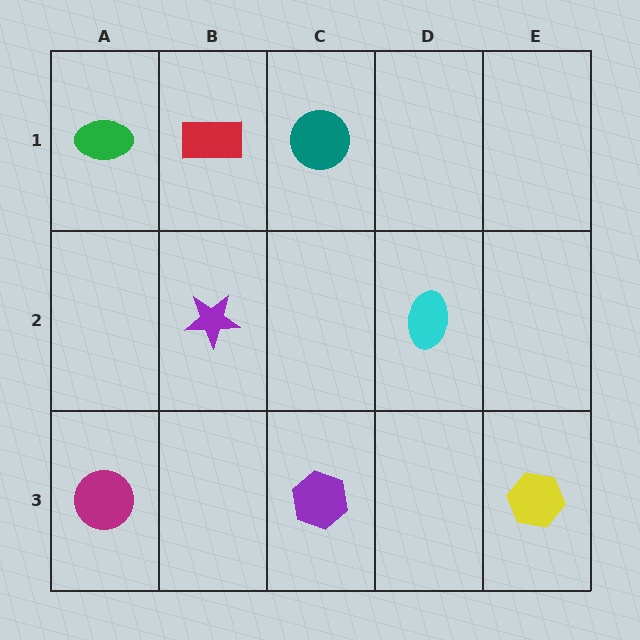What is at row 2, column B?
A purple star.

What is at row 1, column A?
A green ellipse.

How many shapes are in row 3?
3 shapes.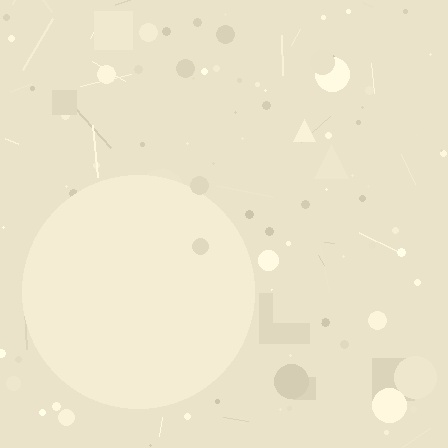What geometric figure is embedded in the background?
A circle is embedded in the background.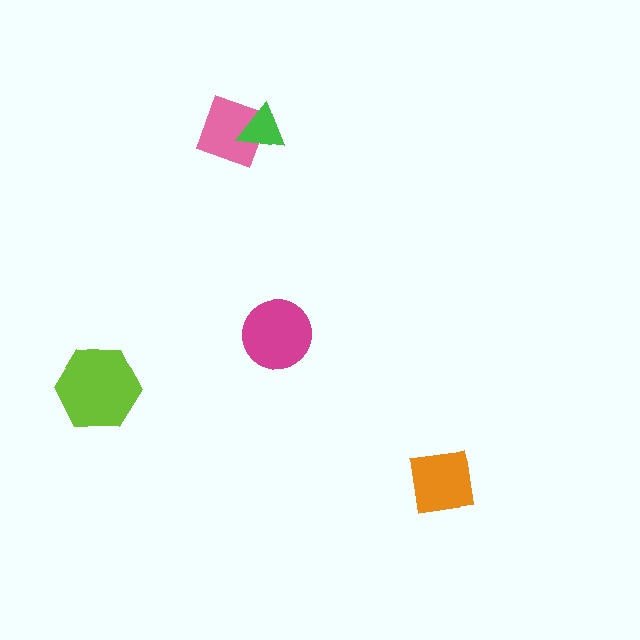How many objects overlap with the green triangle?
1 object overlaps with the green triangle.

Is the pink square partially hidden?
Yes, it is partially covered by another shape.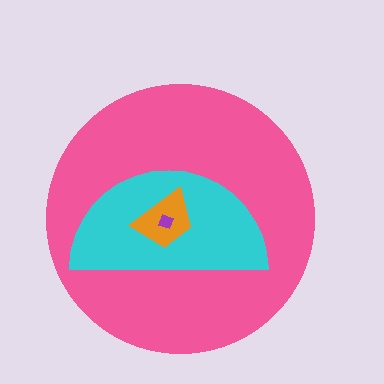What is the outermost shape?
The pink circle.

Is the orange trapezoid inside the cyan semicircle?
Yes.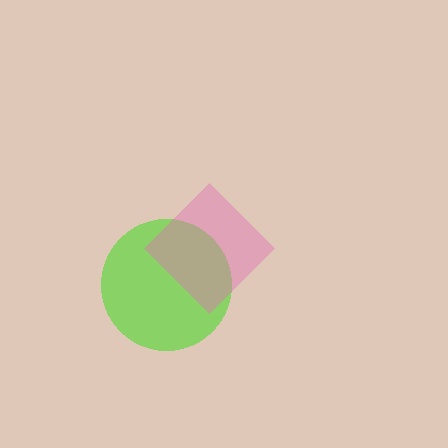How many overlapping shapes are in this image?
There are 2 overlapping shapes in the image.